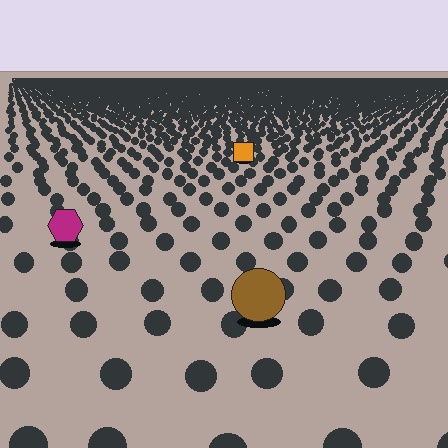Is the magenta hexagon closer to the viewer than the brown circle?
No. The brown circle is closer — you can tell from the texture gradient: the ground texture is coarser near it.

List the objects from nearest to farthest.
From nearest to farthest: the brown circle, the magenta hexagon, the orange square.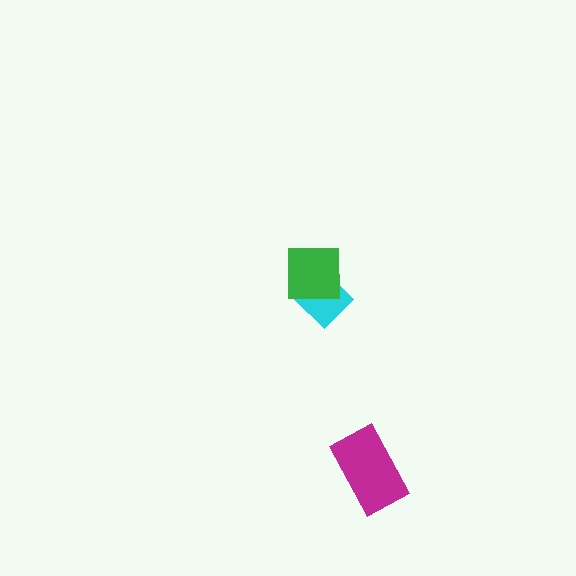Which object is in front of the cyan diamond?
The green square is in front of the cyan diamond.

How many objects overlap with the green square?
1 object overlaps with the green square.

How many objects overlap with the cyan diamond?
1 object overlaps with the cyan diamond.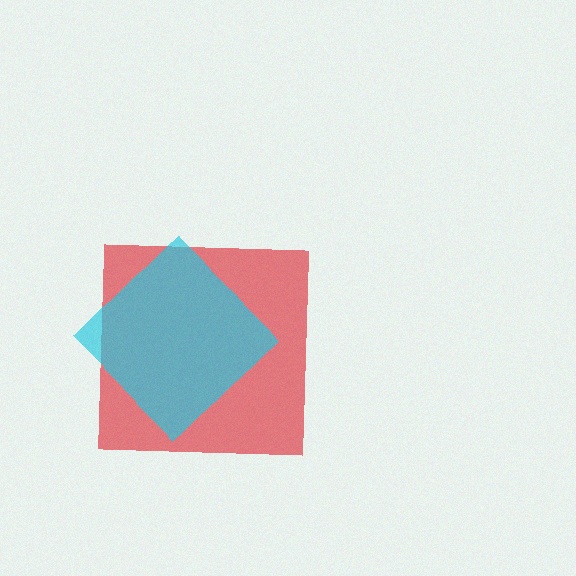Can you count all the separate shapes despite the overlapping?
Yes, there are 2 separate shapes.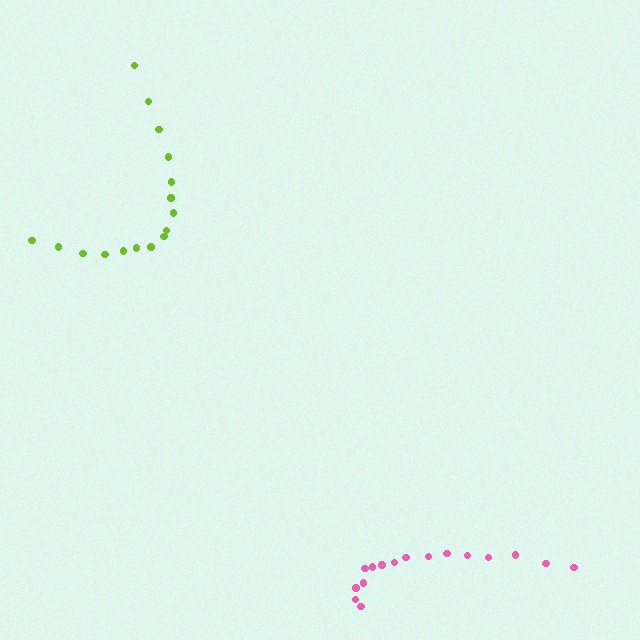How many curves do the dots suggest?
There are 2 distinct paths.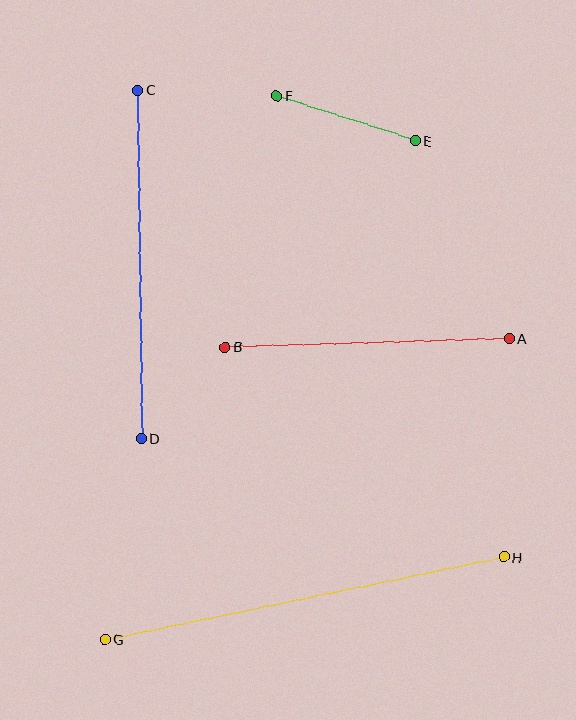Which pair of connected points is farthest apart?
Points G and H are farthest apart.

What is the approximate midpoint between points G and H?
The midpoint is at approximately (305, 598) pixels.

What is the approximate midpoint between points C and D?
The midpoint is at approximately (140, 264) pixels.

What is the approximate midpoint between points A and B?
The midpoint is at approximately (367, 343) pixels.